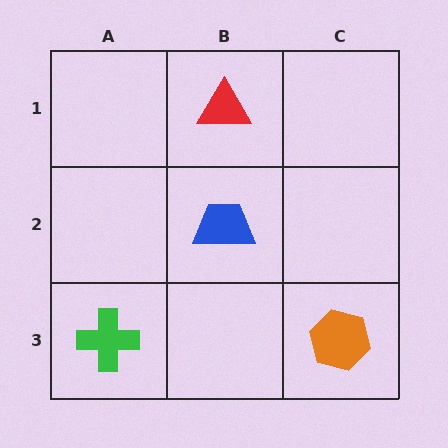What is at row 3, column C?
An orange hexagon.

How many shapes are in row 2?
1 shape.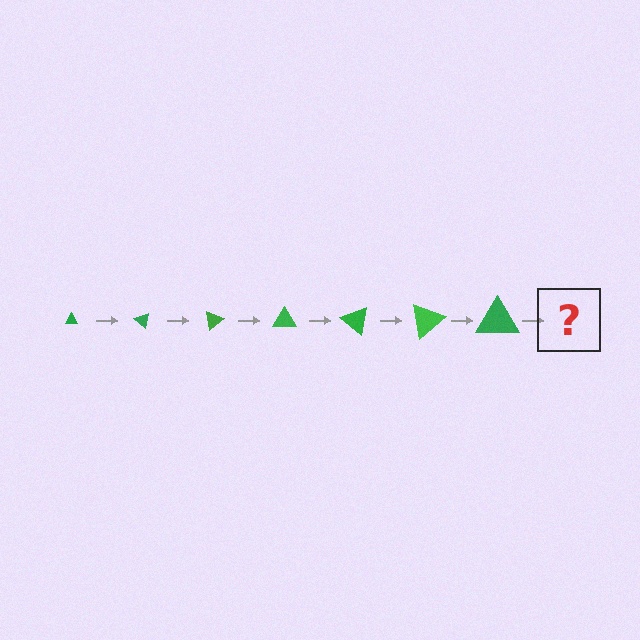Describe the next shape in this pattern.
It should be a triangle, larger than the previous one and rotated 280 degrees from the start.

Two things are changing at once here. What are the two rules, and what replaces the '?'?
The two rules are that the triangle grows larger each step and it rotates 40 degrees each step. The '?' should be a triangle, larger than the previous one and rotated 280 degrees from the start.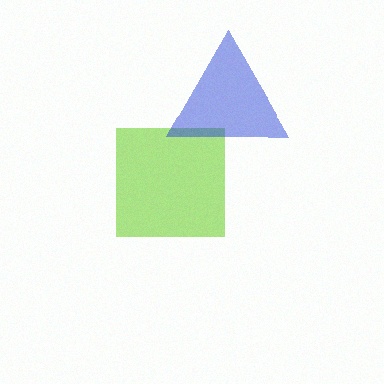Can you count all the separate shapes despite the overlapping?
Yes, there are 2 separate shapes.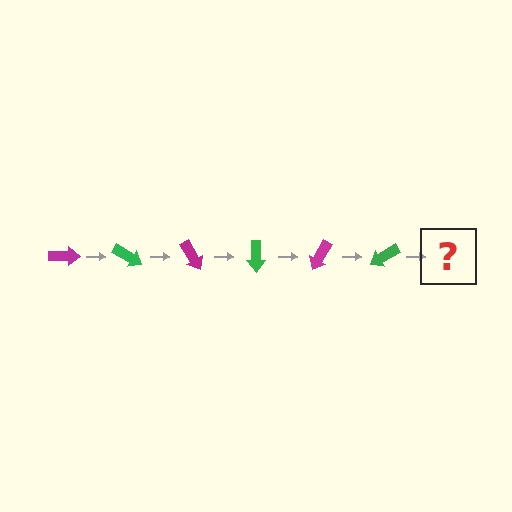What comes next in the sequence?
The next element should be a magenta arrow, rotated 180 degrees from the start.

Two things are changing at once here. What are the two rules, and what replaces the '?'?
The two rules are that it rotates 30 degrees each step and the color cycles through magenta and green. The '?' should be a magenta arrow, rotated 180 degrees from the start.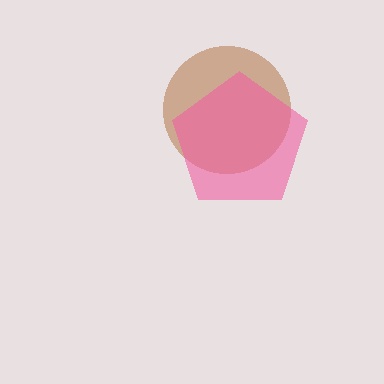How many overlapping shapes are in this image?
There are 2 overlapping shapes in the image.